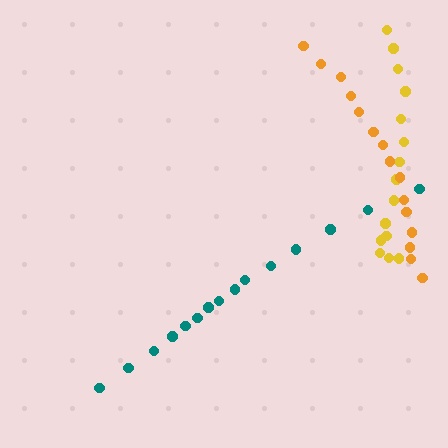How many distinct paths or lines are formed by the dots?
There are 3 distinct paths.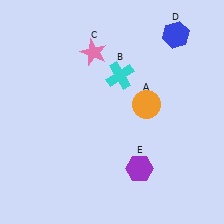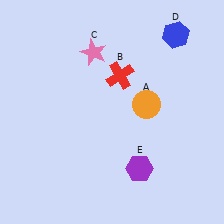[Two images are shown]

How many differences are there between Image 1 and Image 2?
There is 1 difference between the two images.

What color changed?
The cross (B) changed from cyan in Image 1 to red in Image 2.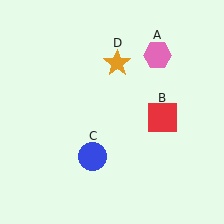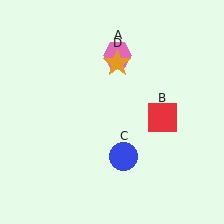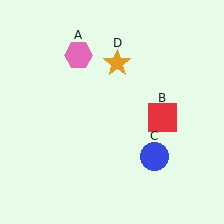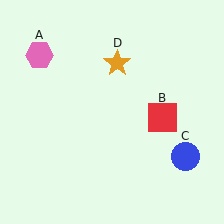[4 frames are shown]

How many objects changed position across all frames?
2 objects changed position: pink hexagon (object A), blue circle (object C).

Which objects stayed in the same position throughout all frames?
Red square (object B) and orange star (object D) remained stationary.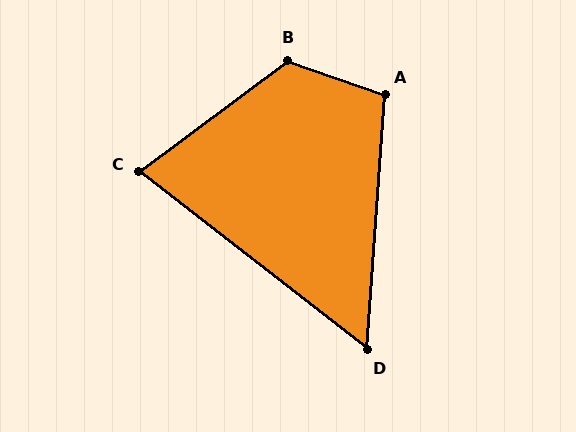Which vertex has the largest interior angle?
B, at approximately 124 degrees.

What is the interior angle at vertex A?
Approximately 105 degrees (obtuse).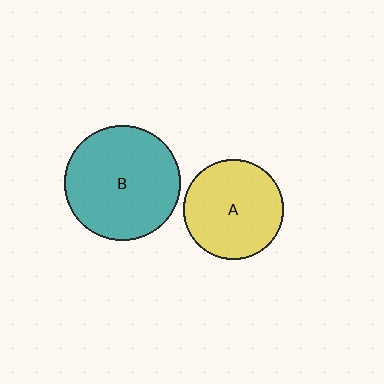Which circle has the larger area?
Circle B (teal).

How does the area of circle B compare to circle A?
Approximately 1.3 times.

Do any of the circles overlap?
No, none of the circles overlap.